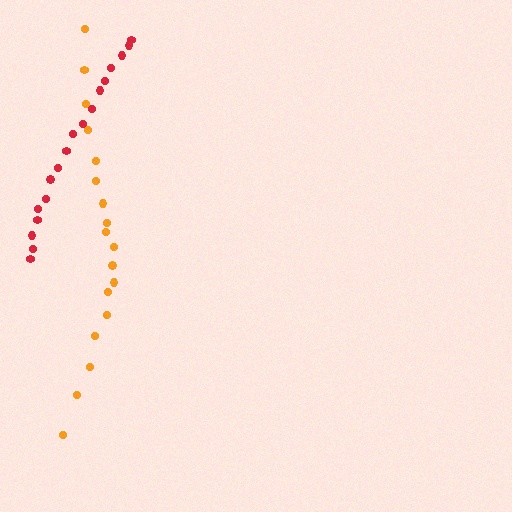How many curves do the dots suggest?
There are 2 distinct paths.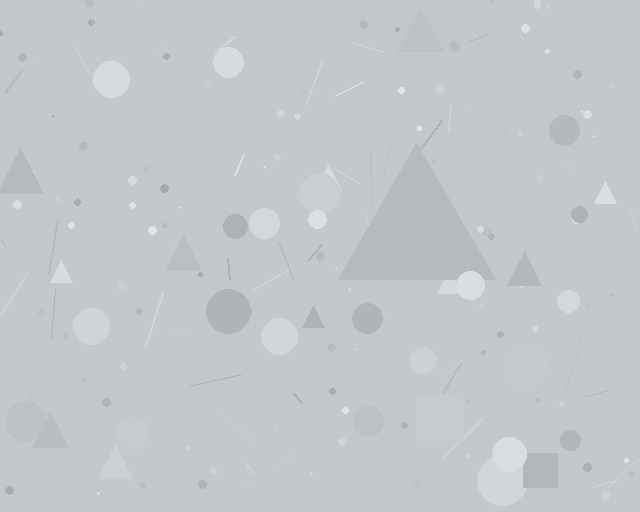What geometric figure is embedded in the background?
A triangle is embedded in the background.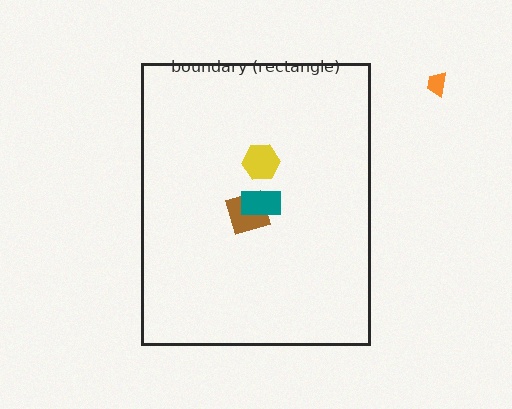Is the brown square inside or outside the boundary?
Inside.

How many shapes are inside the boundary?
3 inside, 1 outside.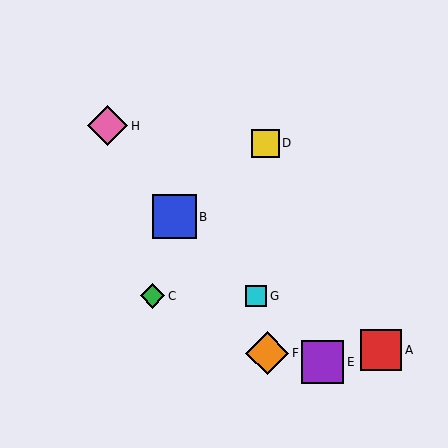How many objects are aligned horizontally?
2 objects (C, G) are aligned horizontally.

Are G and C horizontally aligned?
Yes, both are at y≈296.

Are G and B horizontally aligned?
No, G is at y≈296 and B is at y≈217.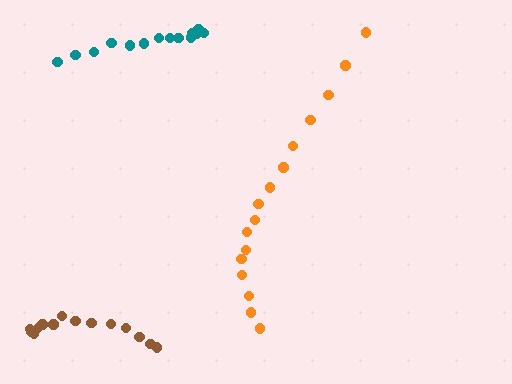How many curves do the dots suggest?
There are 3 distinct paths.